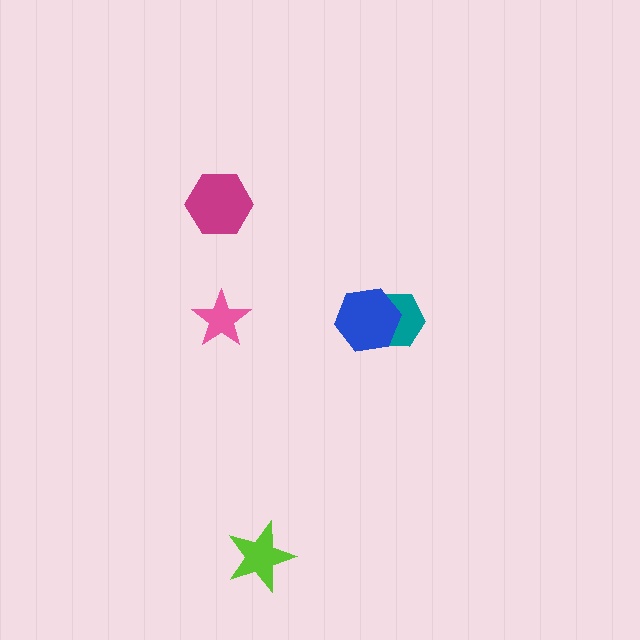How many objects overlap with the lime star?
0 objects overlap with the lime star.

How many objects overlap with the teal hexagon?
1 object overlaps with the teal hexagon.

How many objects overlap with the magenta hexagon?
0 objects overlap with the magenta hexagon.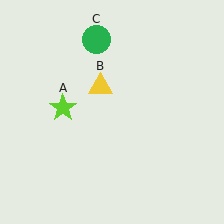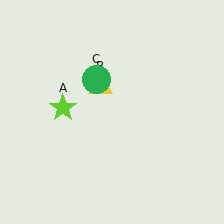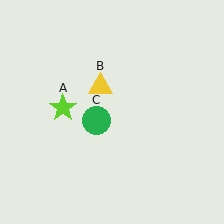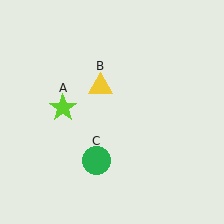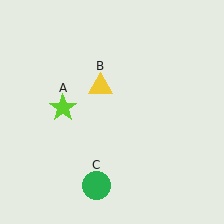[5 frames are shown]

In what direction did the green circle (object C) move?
The green circle (object C) moved down.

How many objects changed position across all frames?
1 object changed position: green circle (object C).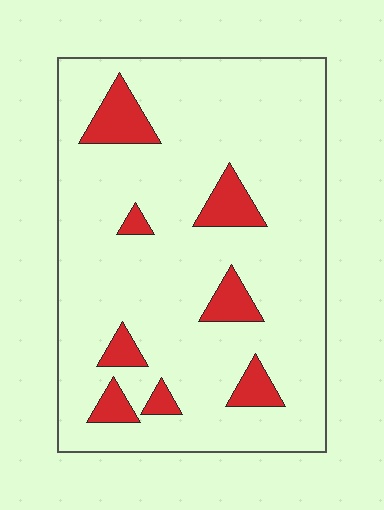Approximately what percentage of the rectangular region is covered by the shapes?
Approximately 10%.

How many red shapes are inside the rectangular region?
8.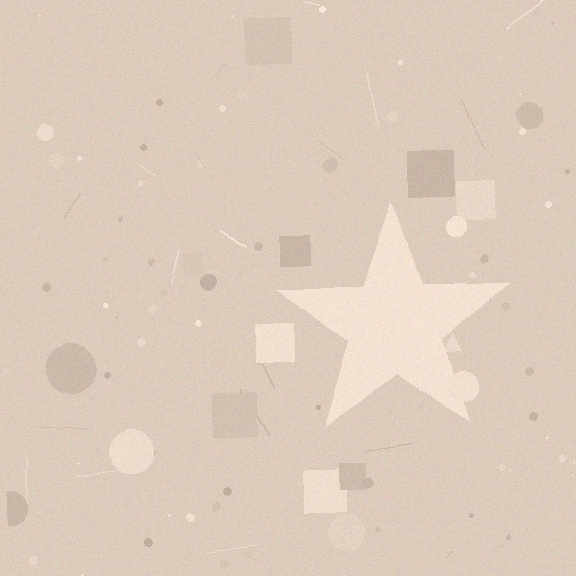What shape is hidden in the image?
A star is hidden in the image.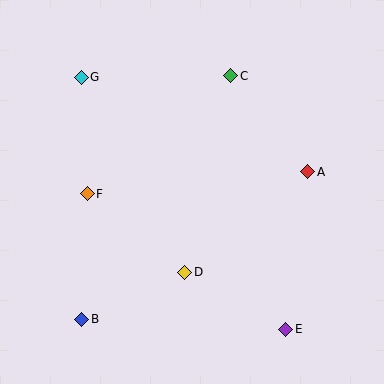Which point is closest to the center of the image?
Point D at (185, 272) is closest to the center.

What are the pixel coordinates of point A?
Point A is at (308, 172).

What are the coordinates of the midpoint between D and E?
The midpoint between D and E is at (235, 301).